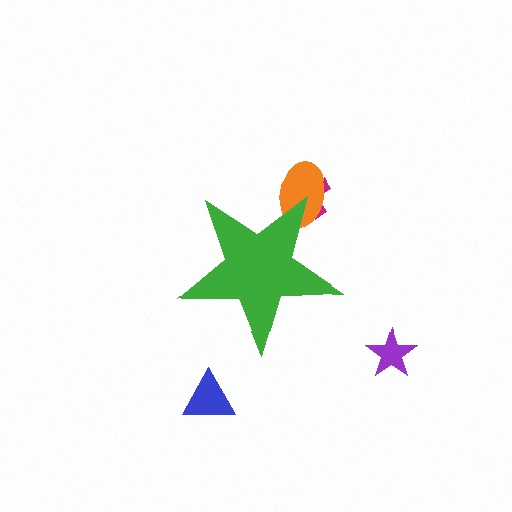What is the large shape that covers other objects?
A green star.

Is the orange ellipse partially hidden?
Yes, the orange ellipse is partially hidden behind the green star.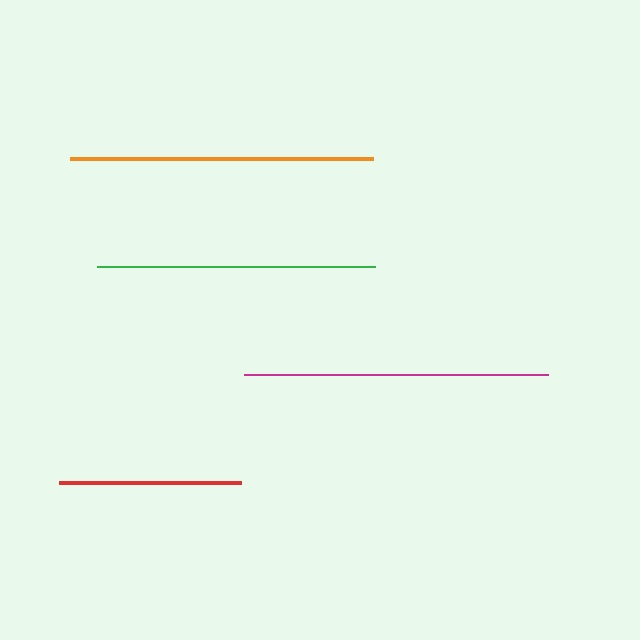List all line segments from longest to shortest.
From longest to shortest: magenta, orange, green, red.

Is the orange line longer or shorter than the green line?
The orange line is longer than the green line.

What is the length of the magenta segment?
The magenta segment is approximately 304 pixels long.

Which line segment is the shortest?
The red line is the shortest at approximately 182 pixels.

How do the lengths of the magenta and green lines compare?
The magenta and green lines are approximately the same length.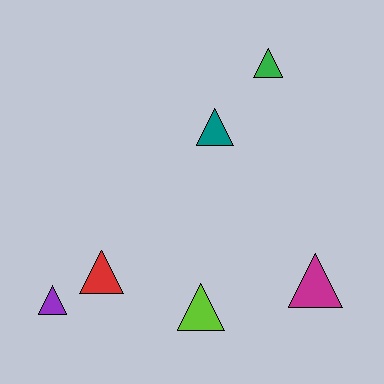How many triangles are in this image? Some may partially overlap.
There are 6 triangles.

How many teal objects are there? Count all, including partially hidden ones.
There is 1 teal object.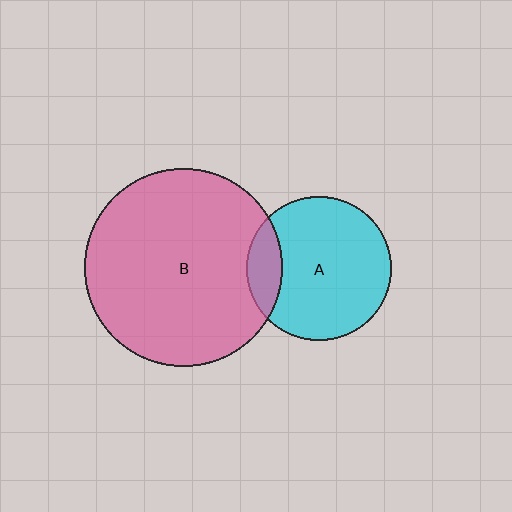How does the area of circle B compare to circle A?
Approximately 1.9 times.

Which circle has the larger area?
Circle B (pink).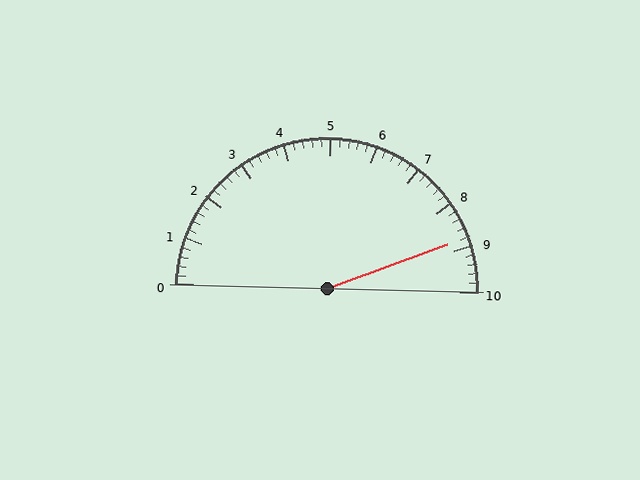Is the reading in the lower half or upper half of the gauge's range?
The reading is in the upper half of the range (0 to 10).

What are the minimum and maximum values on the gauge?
The gauge ranges from 0 to 10.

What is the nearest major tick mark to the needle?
The nearest major tick mark is 9.